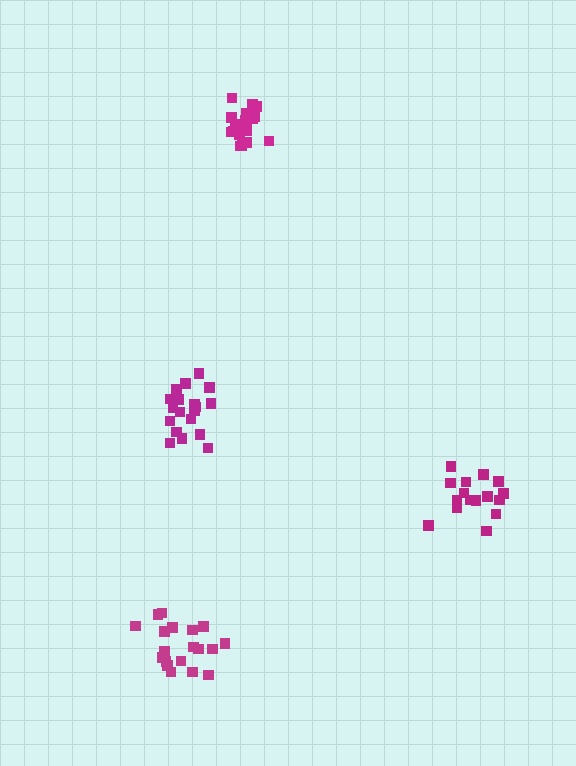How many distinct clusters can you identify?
There are 4 distinct clusters.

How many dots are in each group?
Group 1: 20 dots, Group 2: 16 dots, Group 3: 20 dots, Group 4: 19 dots (75 total).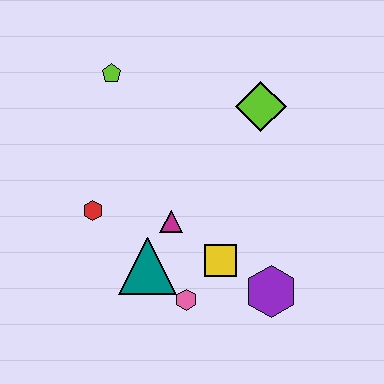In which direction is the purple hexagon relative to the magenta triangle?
The purple hexagon is to the right of the magenta triangle.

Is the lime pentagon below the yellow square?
No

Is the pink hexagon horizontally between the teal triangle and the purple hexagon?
Yes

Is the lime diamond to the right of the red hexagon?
Yes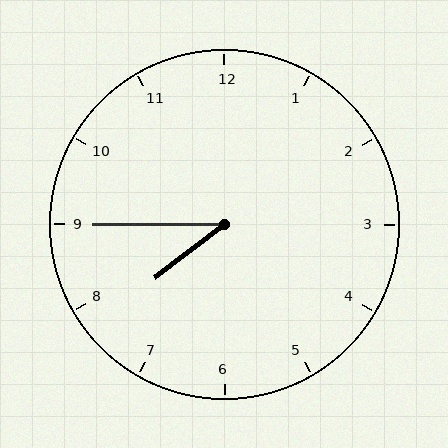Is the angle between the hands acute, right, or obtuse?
It is acute.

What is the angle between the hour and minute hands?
Approximately 38 degrees.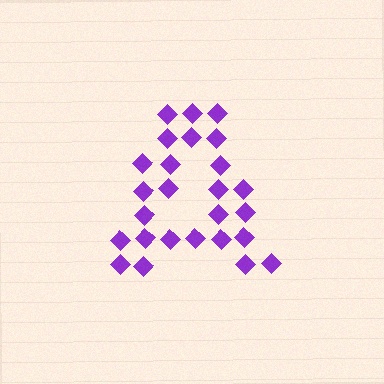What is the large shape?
The large shape is the letter A.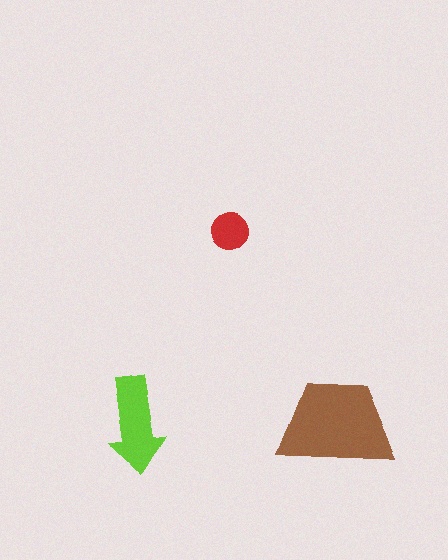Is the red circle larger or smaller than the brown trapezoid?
Smaller.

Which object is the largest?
The brown trapezoid.